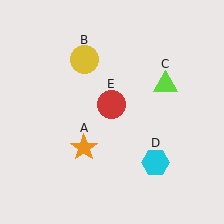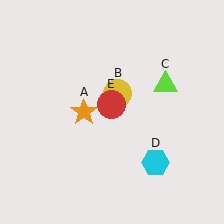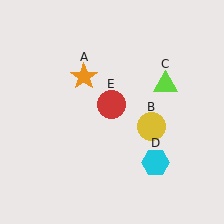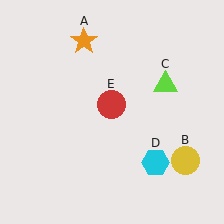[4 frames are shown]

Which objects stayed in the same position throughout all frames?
Lime triangle (object C) and cyan hexagon (object D) and red circle (object E) remained stationary.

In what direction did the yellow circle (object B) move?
The yellow circle (object B) moved down and to the right.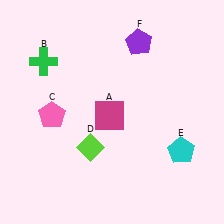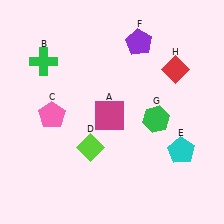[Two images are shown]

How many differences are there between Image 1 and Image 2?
There are 2 differences between the two images.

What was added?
A green hexagon (G), a red diamond (H) were added in Image 2.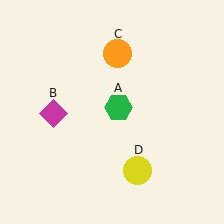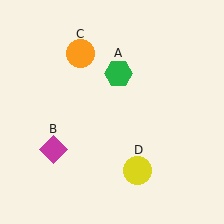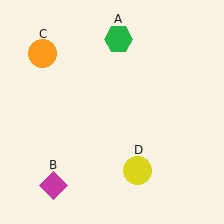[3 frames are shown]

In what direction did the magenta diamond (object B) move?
The magenta diamond (object B) moved down.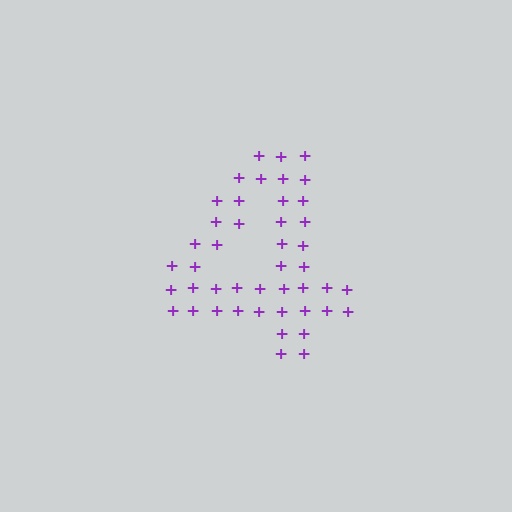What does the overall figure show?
The overall figure shows the digit 4.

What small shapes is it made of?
It is made of small plus signs.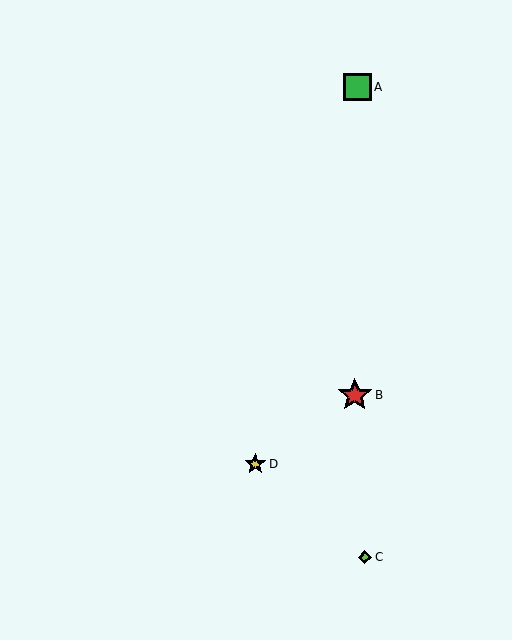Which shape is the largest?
The red star (labeled B) is the largest.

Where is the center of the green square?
The center of the green square is at (358, 87).